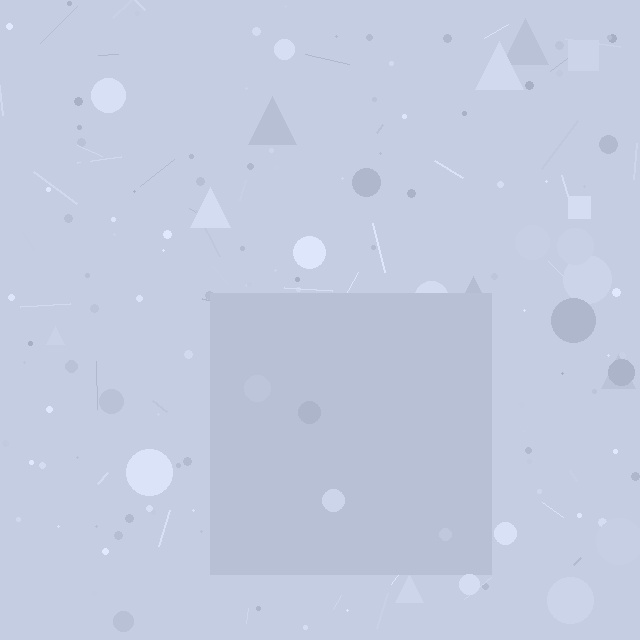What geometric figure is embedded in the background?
A square is embedded in the background.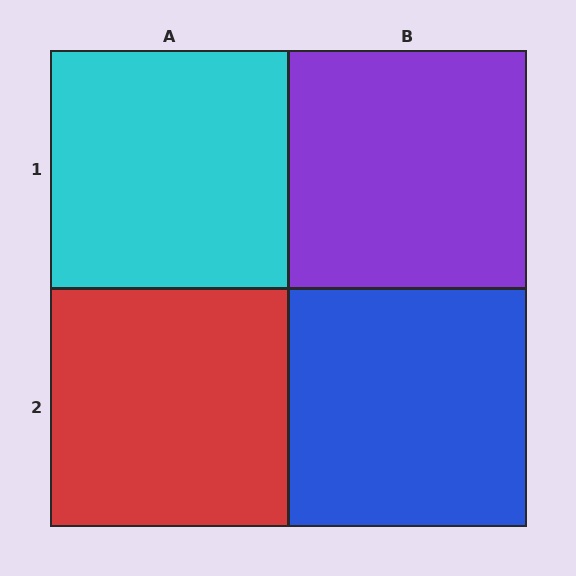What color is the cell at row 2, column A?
Red.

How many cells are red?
1 cell is red.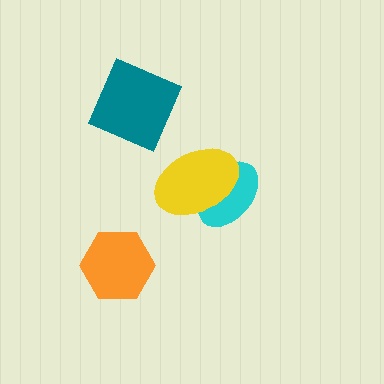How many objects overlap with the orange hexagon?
0 objects overlap with the orange hexagon.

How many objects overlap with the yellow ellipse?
1 object overlaps with the yellow ellipse.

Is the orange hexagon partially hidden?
No, no other shape covers it.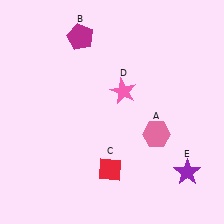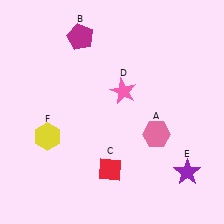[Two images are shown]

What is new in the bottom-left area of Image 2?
A yellow hexagon (F) was added in the bottom-left area of Image 2.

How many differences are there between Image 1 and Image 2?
There is 1 difference between the two images.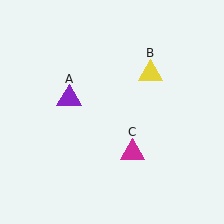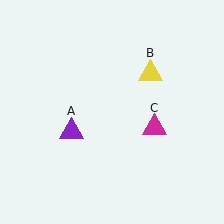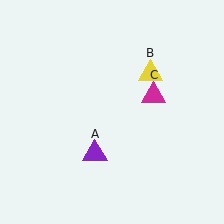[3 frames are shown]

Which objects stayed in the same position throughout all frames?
Yellow triangle (object B) remained stationary.